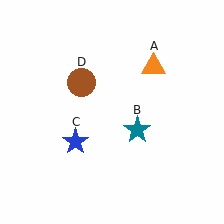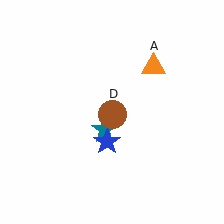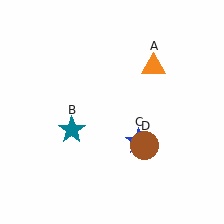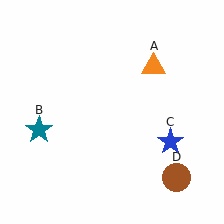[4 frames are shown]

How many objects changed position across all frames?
3 objects changed position: teal star (object B), blue star (object C), brown circle (object D).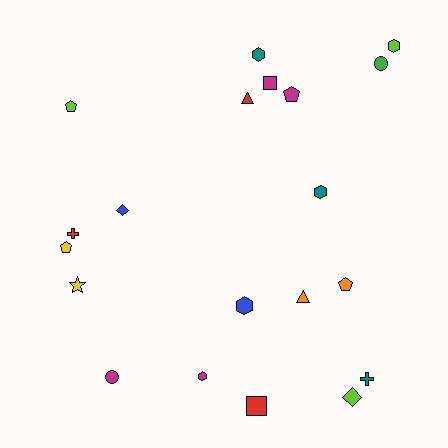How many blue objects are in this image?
There are 2 blue objects.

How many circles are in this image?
There are 2 circles.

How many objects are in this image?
There are 20 objects.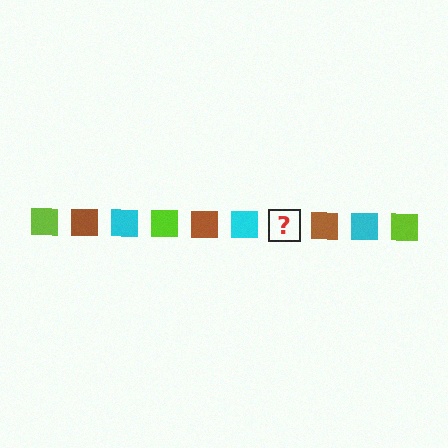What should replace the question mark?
The question mark should be replaced with a lime square.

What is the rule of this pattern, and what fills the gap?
The rule is that the pattern cycles through lime, brown, cyan squares. The gap should be filled with a lime square.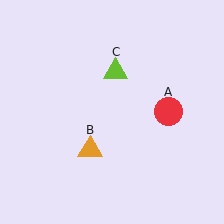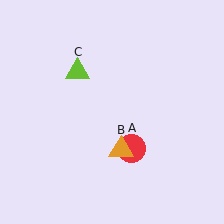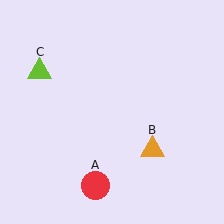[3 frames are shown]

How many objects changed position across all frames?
3 objects changed position: red circle (object A), orange triangle (object B), lime triangle (object C).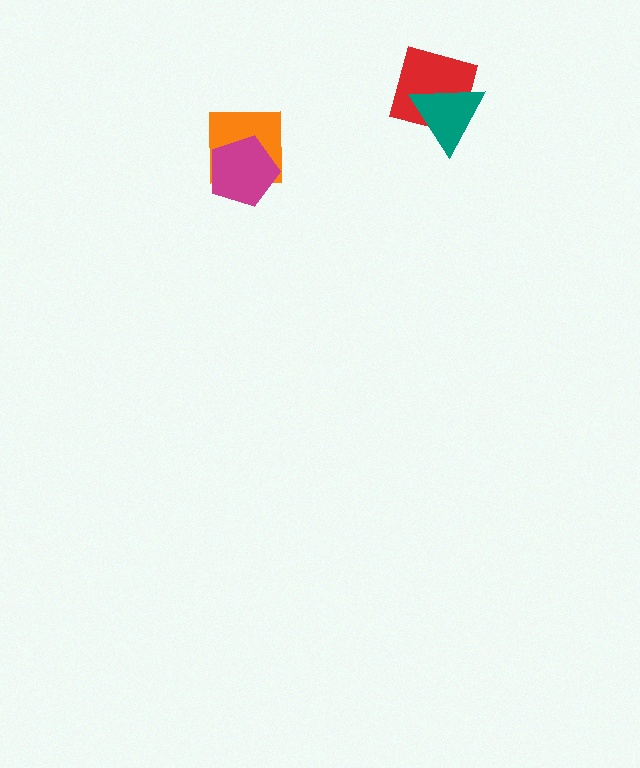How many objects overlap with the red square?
1 object overlaps with the red square.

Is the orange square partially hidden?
Yes, it is partially covered by another shape.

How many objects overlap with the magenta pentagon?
1 object overlaps with the magenta pentagon.